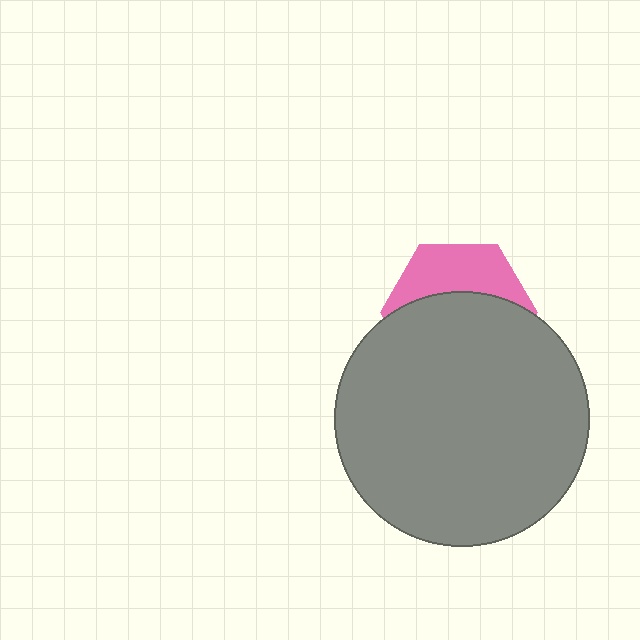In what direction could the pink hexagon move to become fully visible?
The pink hexagon could move up. That would shift it out from behind the gray circle entirely.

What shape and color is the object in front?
The object in front is a gray circle.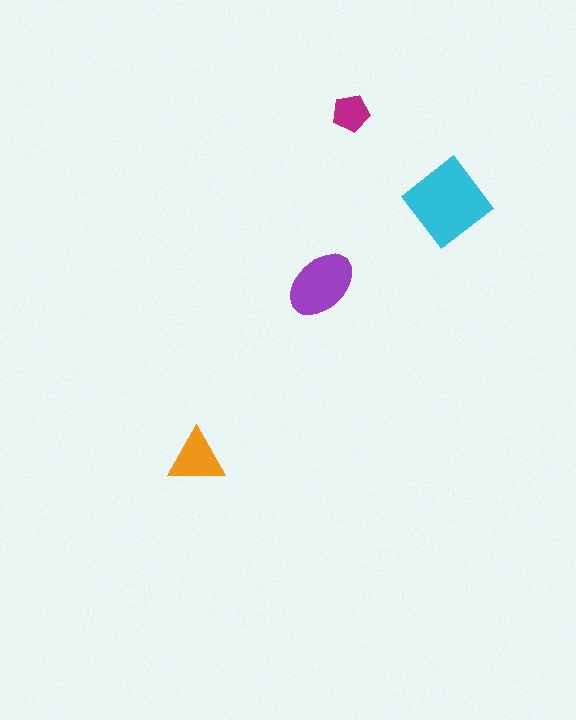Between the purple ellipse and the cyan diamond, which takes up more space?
The cyan diamond.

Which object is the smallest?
The magenta pentagon.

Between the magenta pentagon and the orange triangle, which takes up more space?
The orange triangle.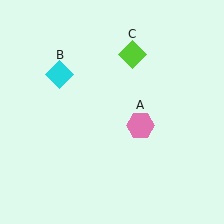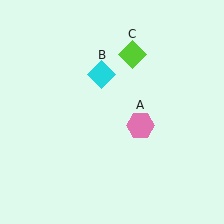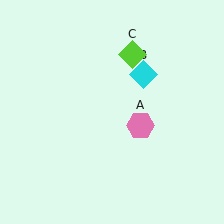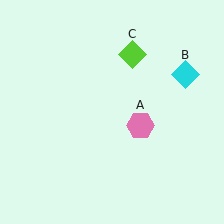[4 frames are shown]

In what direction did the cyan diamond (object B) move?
The cyan diamond (object B) moved right.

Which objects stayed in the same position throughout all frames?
Pink hexagon (object A) and lime diamond (object C) remained stationary.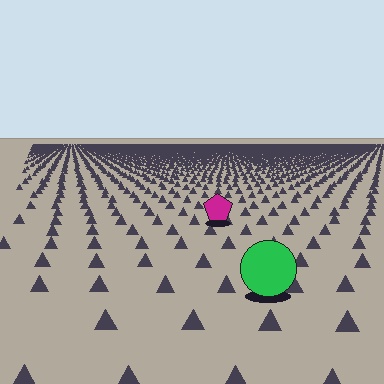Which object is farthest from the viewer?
The magenta pentagon is farthest from the viewer. It appears smaller and the ground texture around it is denser.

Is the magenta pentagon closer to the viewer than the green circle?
No. The green circle is closer — you can tell from the texture gradient: the ground texture is coarser near it.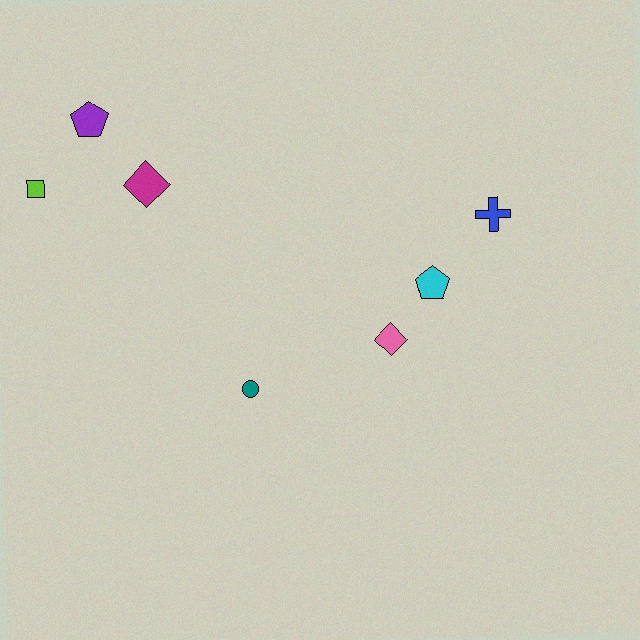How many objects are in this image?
There are 7 objects.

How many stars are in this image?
There are no stars.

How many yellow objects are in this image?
There are no yellow objects.